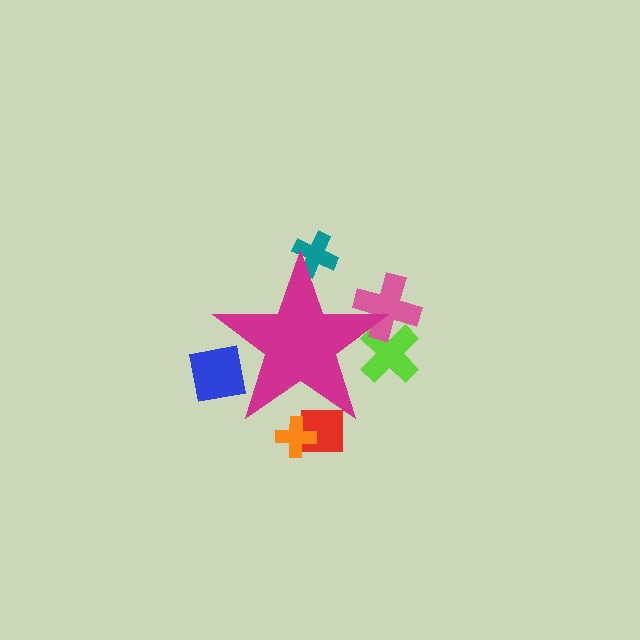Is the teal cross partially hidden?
Yes, the teal cross is partially hidden behind the magenta star.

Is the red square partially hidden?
Yes, the red square is partially hidden behind the magenta star.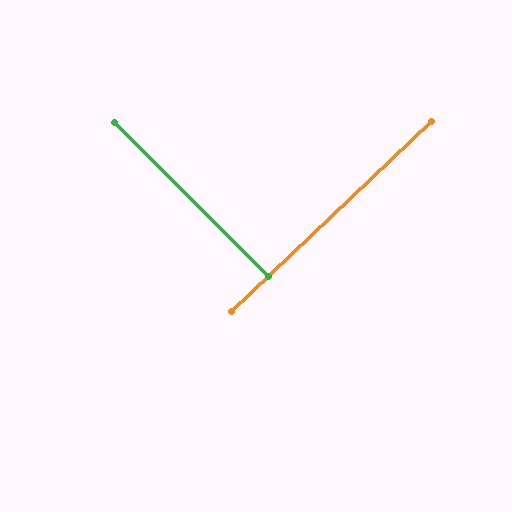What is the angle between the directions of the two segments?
Approximately 89 degrees.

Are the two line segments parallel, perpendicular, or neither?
Perpendicular — they meet at approximately 89°.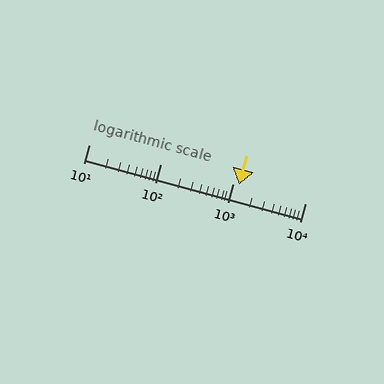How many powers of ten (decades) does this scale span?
The scale spans 3 decades, from 10 to 10000.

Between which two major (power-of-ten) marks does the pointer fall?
The pointer is between 1000 and 10000.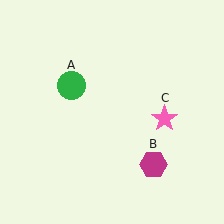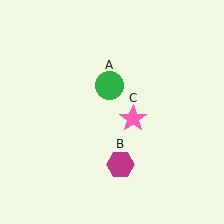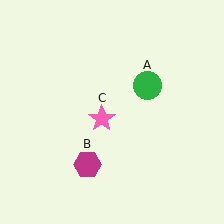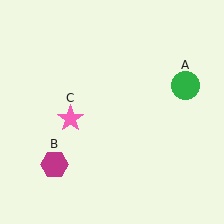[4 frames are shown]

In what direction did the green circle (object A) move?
The green circle (object A) moved right.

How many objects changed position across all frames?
3 objects changed position: green circle (object A), magenta hexagon (object B), pink star (object C).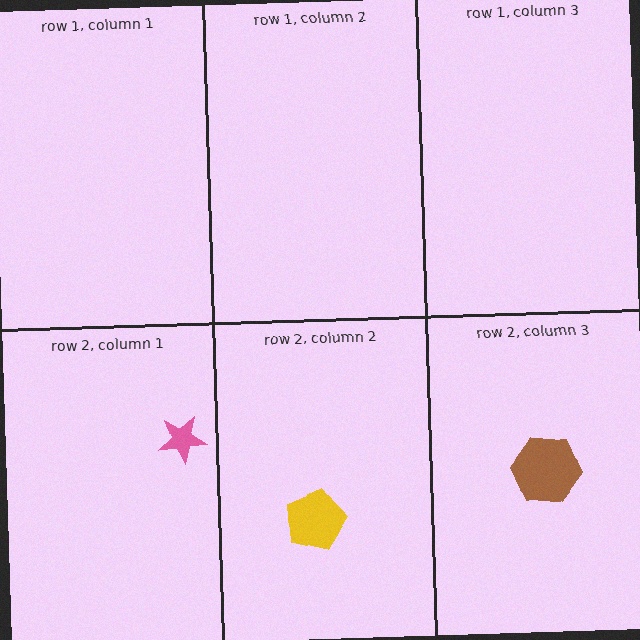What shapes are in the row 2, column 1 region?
The pink star.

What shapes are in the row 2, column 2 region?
The yellow pentagon.